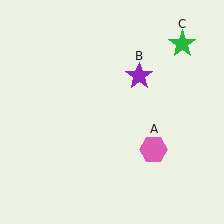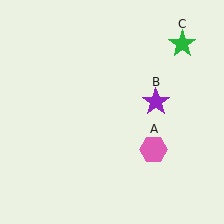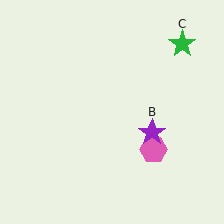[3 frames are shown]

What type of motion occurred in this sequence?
The purple star (object B) rotated clockwise around the center of the scene.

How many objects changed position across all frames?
1 object changed position: purple star (object B).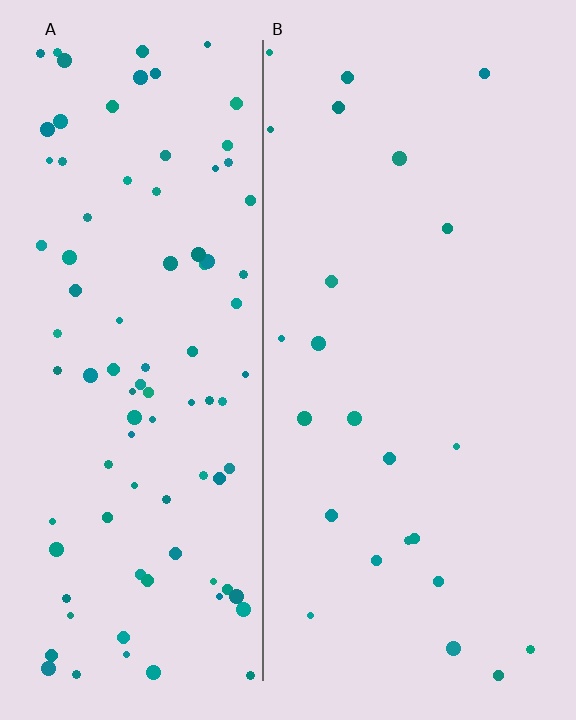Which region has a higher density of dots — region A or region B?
A (the left).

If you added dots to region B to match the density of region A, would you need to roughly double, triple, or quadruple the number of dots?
Approximately quadruple.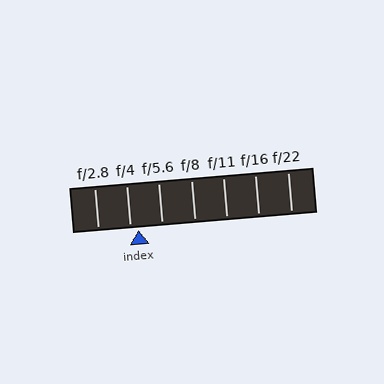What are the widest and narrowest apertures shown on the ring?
The widest aperture shown is f/2.8 and the narrowest is f/22.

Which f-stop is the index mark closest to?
The index mark is closest to f/4.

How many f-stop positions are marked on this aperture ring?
There are 7 f-stop positions marked.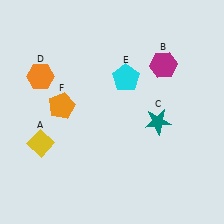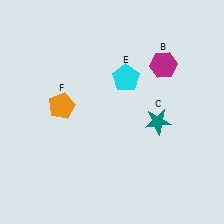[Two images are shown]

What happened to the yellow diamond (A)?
The yellow diamond (A) was removed in Image 2. It was in the bottom-left area of Image 1.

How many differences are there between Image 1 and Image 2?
There are 2 differences between the two images.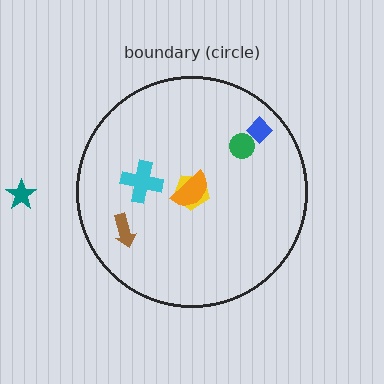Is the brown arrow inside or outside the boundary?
Inside.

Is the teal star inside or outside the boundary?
Outside.